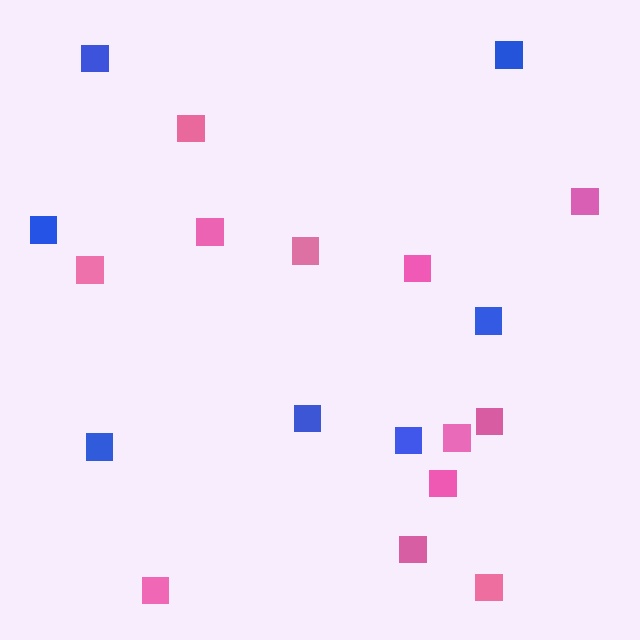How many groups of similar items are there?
There are 2 groups: one group of pink squares (12) and one group of blue squares (7).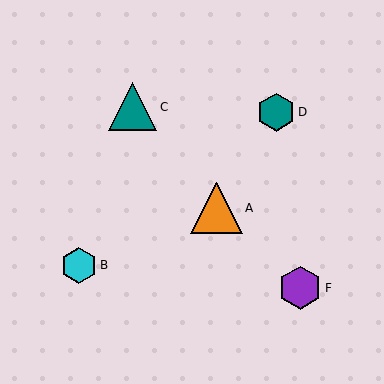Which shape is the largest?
The orange triangle (labeled A) is the largest.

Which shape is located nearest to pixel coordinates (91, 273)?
The cyan hexagon (labeled B) at (79, 265) is nearest to that location.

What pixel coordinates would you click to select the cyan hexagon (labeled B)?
Click at (79, 265) to select the cyan hexagon B.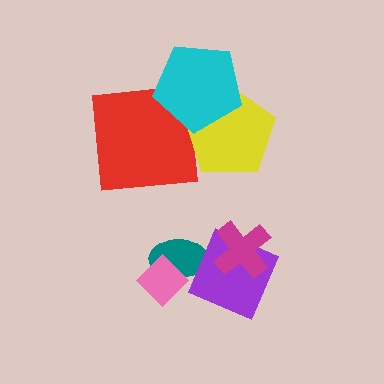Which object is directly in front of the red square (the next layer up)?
The yellow pentagon is directly in front of the red square.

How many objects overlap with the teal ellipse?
2 objects overlap with the teal ellipse.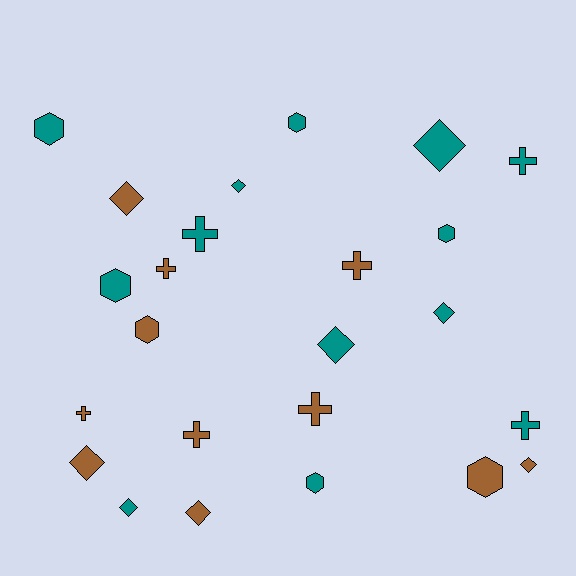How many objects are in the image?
There are 24 objects.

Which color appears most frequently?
Teal, with 13 objects.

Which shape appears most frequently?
Diamond, with 9 objects.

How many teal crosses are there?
There are 3 teal crosses.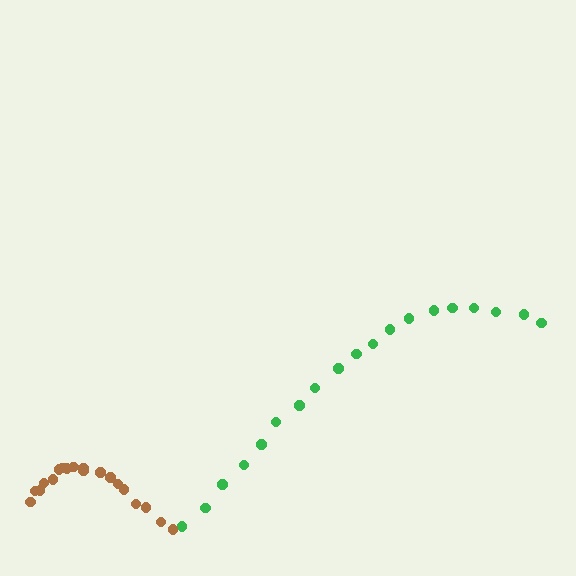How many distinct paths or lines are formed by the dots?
There are 2 distinct paths.